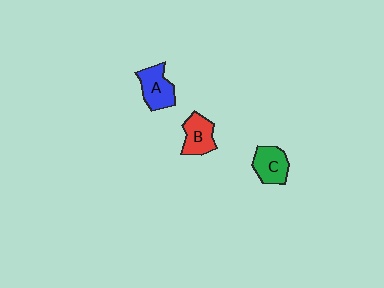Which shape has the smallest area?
Shape B (red).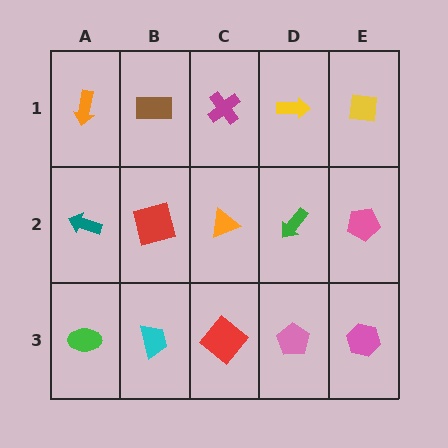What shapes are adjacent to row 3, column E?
A pink pentagon (row 2, column E), a pink pentagon (row 3, column D).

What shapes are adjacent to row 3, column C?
An orange triangle (row 2, column C), a cyan trapezoid (row 3, column B), a pink pentagon (row 3, column D).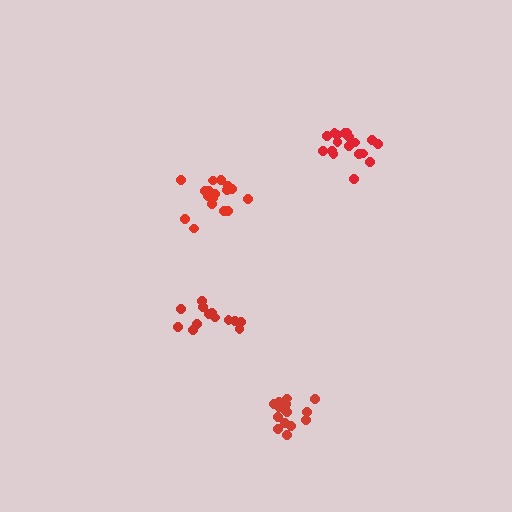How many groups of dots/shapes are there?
There are 4 groups.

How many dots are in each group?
Group 1: 16 dots, Group 2: 18 dots, Group 3: 17 dots, Group 4: 15 dots (66 total).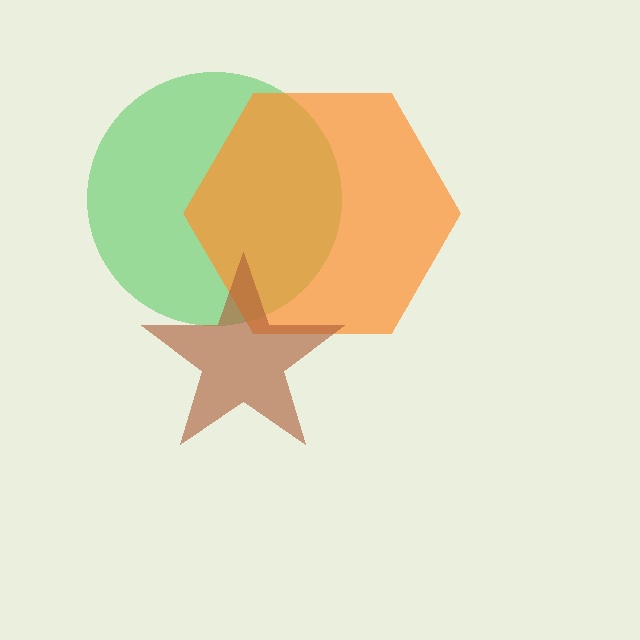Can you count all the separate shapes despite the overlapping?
Yes, there are 3 separate shapes.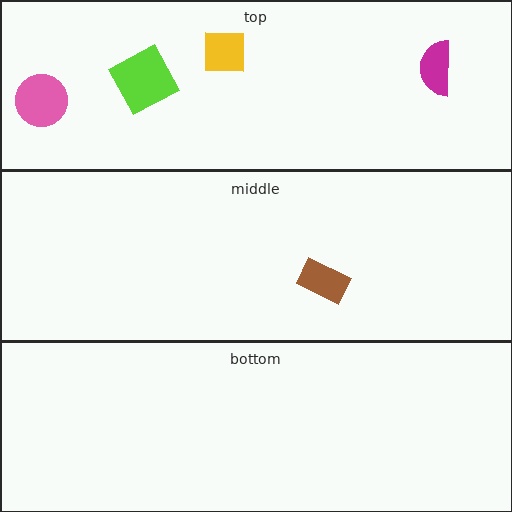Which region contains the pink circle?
The top region.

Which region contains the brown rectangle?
The middle region.